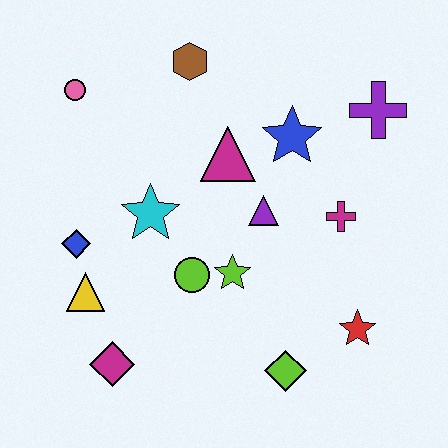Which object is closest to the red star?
The lime diamond is closest to the red star.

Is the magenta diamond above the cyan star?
No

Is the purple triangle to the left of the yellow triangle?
No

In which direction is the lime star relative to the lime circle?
The lime star is to the right of the lime circle.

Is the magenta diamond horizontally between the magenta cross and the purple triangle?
No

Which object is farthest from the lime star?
The pink circle is farthest from the lime star.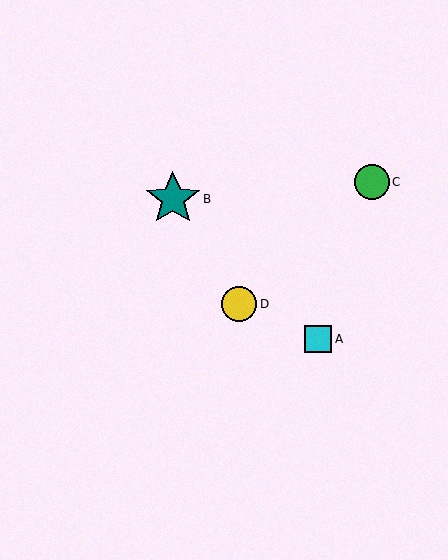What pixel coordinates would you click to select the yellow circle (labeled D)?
Click at (239, 304) to select the yellow circle D.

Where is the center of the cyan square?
The center of the cyan square is at (318, 339).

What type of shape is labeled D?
Shape D is a yellow circle.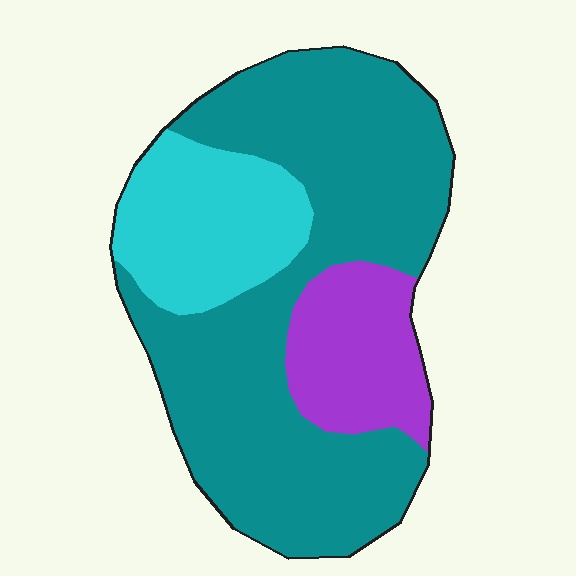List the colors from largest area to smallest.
From largest to smallest: teal, cyan, purple.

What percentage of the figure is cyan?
Cyan takes up about one fifth (1/5) of the figure.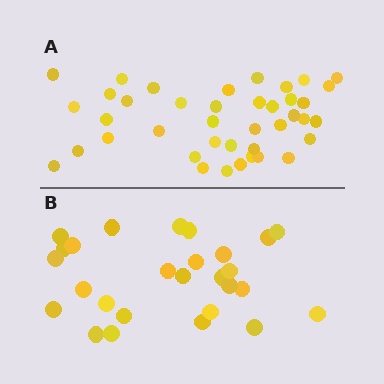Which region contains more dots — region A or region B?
Region A (the top region) has more dots.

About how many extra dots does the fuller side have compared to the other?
Region A has approximately 15 more dots than region B.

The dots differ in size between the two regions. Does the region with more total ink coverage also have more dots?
No. Region B has more total ink coverage because its dots are larger, but region A actually contains more individual dots. Total area can be misleading — the number of items is what matters here.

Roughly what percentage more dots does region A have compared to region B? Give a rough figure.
About 50% more.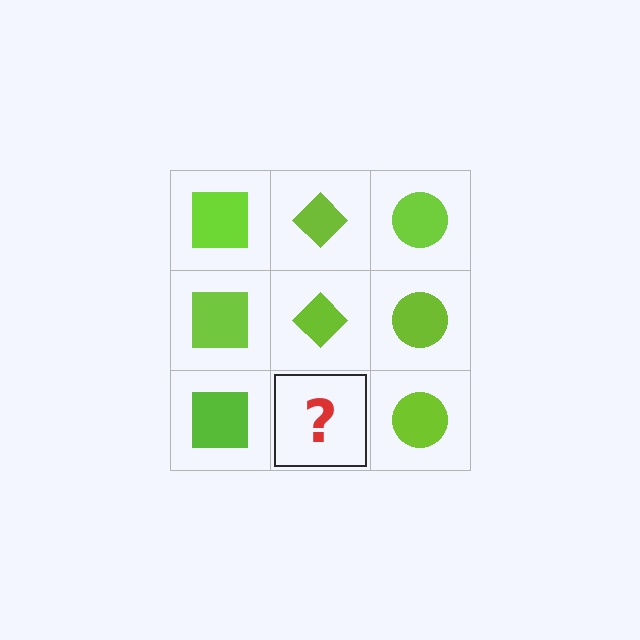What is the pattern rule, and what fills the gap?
The rule is that each column has a consistent shape. The gap should be filled with a lime diamond.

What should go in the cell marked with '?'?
The missing cell should contain a lime diamond.